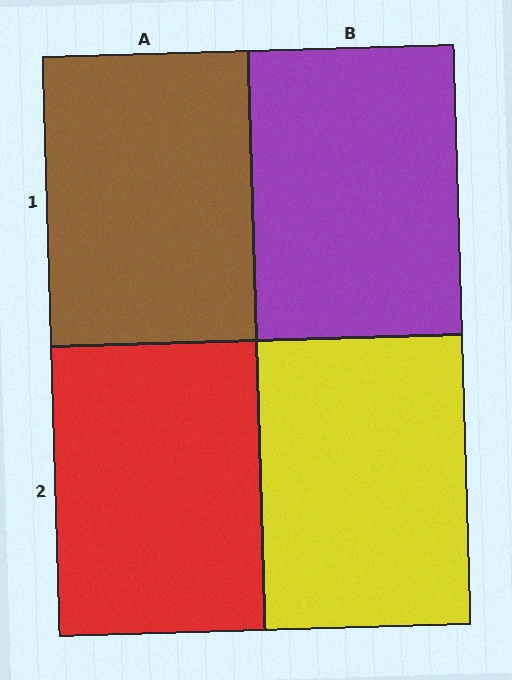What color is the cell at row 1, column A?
Brown.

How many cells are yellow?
1 cell is yellow.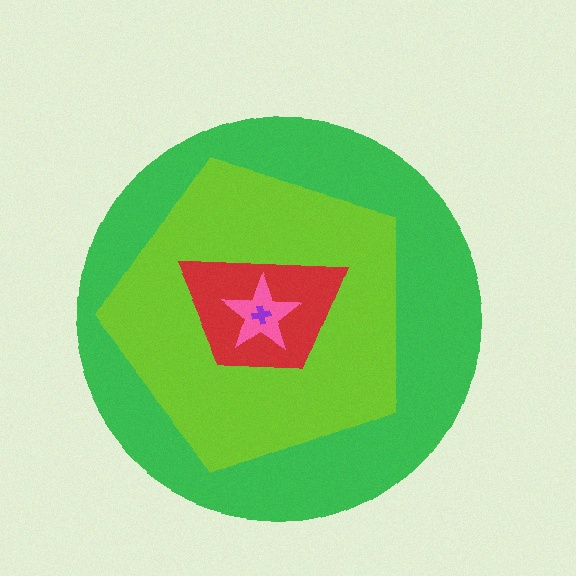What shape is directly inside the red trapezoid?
The pink star.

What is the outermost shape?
The green circle.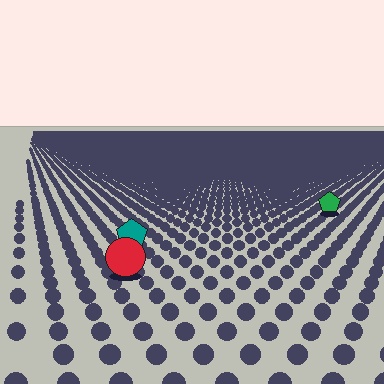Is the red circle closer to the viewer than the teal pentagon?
Yes. The red circle is closer — you can tell from the texture gradient: the ground texture is coarser near it.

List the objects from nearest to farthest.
From nearest to farthest: the red circle, the teal pentagon, the green pentagon.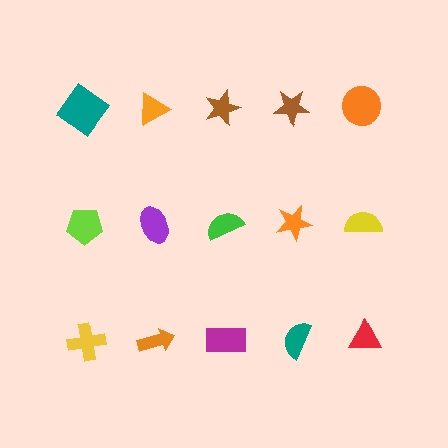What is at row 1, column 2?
An orange triangle.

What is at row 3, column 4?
A teal semicircle.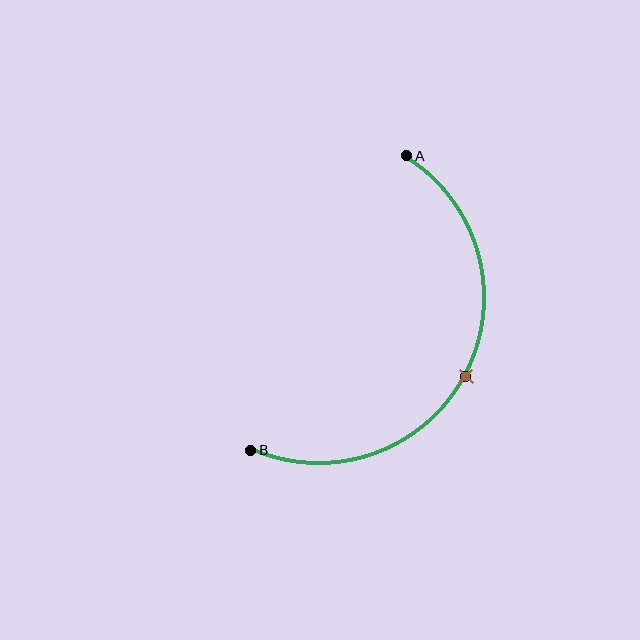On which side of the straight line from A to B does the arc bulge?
The arc bulges to the right of the straight line connecting A and B.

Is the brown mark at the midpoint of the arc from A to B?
Yes. The brown mark lies on the arc at equal arc-length from both A and B — it is the arc midpoint.